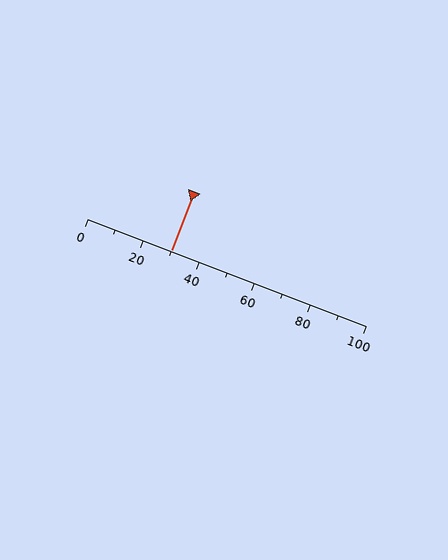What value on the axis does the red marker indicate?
The marker indicates approximately 30.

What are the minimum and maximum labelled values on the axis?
The axis runs from 0 to 100.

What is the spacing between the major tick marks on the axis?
The major ticks are spaced 20 apart.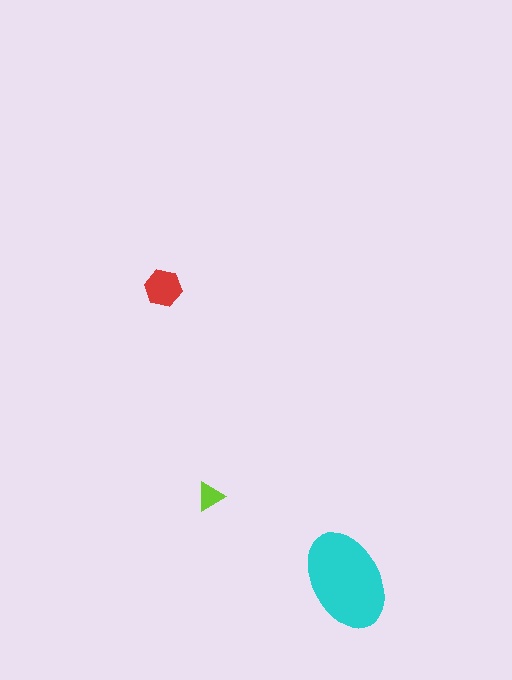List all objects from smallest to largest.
The lime triangle, the red hexagon, the cyan ellipse.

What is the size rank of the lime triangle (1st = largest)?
3rd.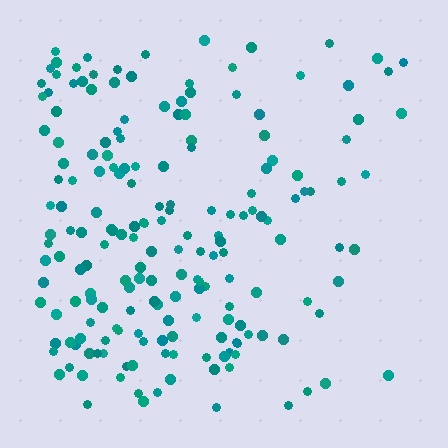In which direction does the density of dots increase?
From right to left, with the left side densest.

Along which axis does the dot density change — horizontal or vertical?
Horizontal.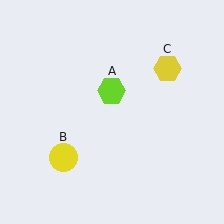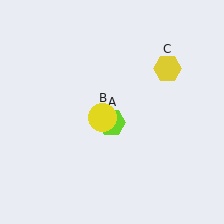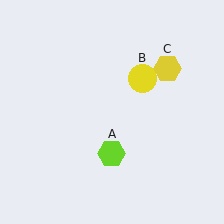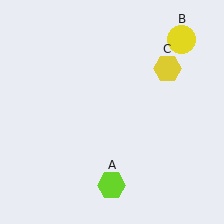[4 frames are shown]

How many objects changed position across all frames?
2 objects changed position: lime hexagon (object A), yellow circle (object B).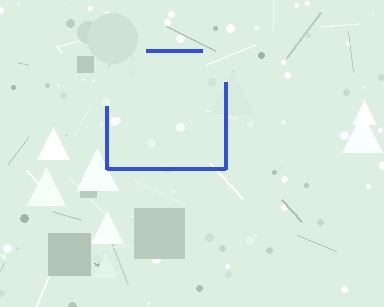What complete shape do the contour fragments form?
The contour fragments form a square.